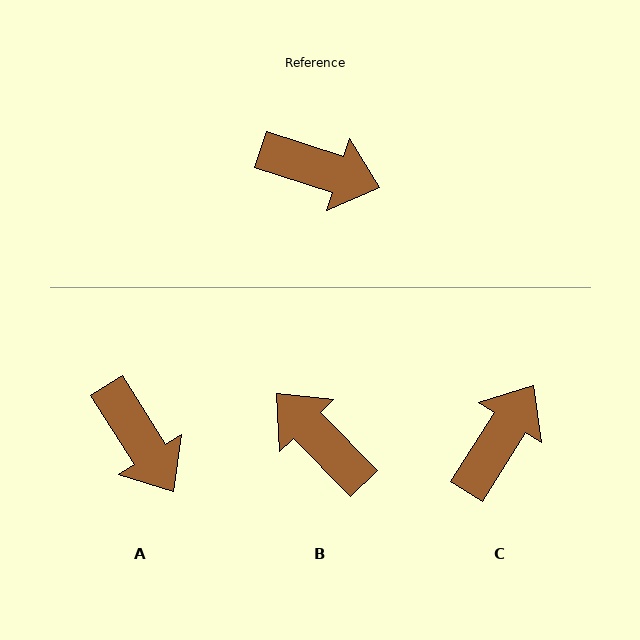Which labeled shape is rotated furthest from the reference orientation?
B, about 152 degrees away.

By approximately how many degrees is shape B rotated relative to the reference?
Approximately 152 degrees counter-clockwise.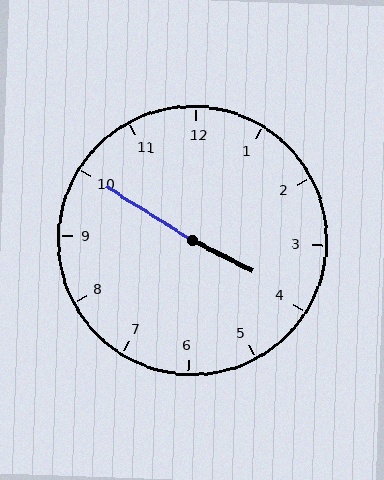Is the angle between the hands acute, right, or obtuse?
It is obtuse.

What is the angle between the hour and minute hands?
Approximately 175 degrees.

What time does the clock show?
3:50.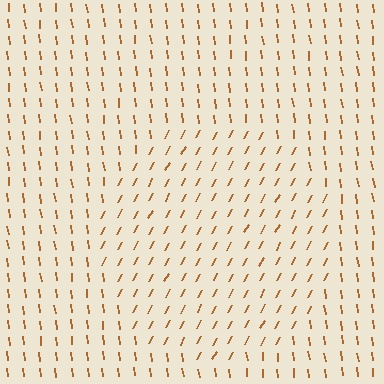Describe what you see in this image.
The image is filled with small brown line segments. A circle region in the image has lines oriented differently from the surrounding lines, creating a visible texture boundary.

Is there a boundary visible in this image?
Yes, there is a texture boundary formed by a change in line orientation.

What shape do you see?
I see a circle.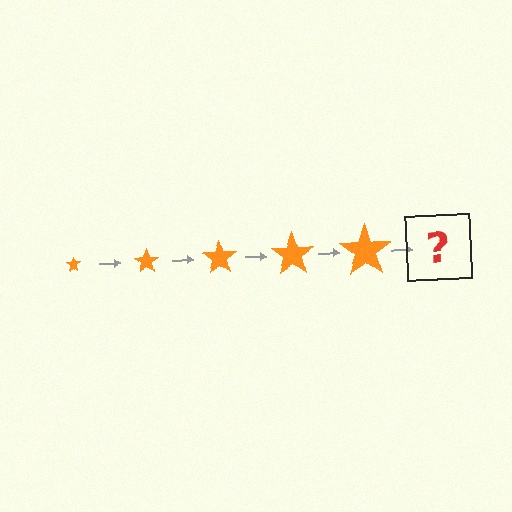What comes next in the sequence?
The next element should be an orange star, larger than the previous one.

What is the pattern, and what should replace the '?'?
The pattern is that the star gets progressively larger each step. The '?' should be an orange star, larger than the previous one.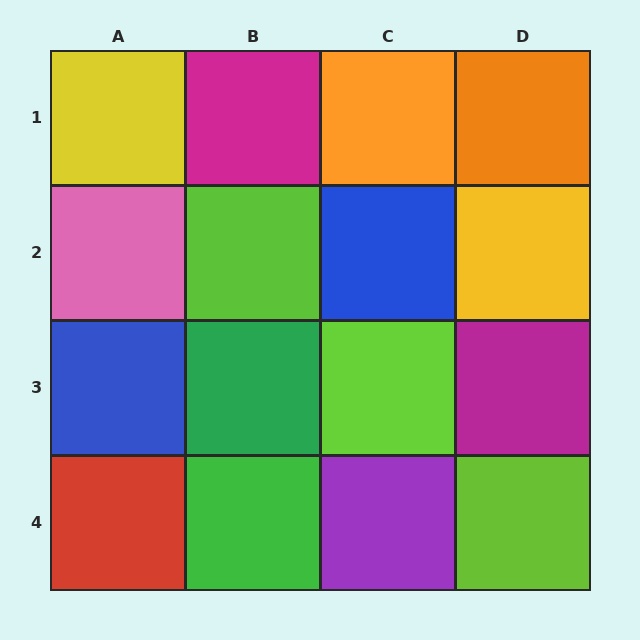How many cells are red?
1 cell is red.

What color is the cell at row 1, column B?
Magenta.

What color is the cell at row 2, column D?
Yellow.